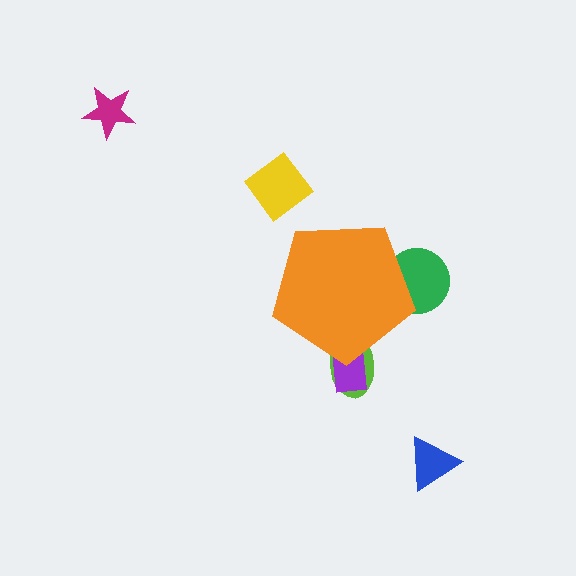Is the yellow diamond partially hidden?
No, the yellow diamond is fully visible.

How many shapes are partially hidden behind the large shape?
3 shapes are partially hidden.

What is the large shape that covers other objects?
An orange pentagon.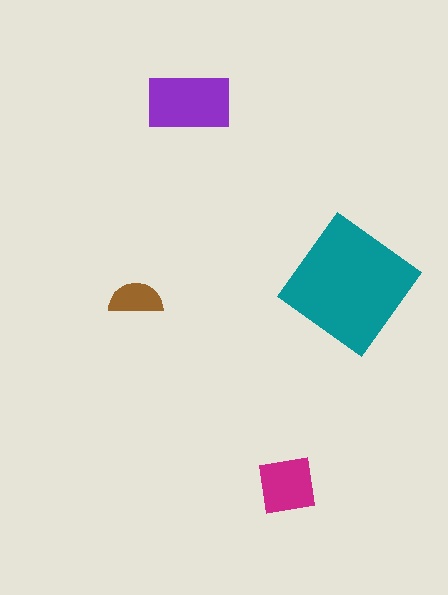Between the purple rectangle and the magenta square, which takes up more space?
The purple rectangle.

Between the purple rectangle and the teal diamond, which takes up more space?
The teal diamond.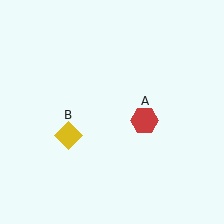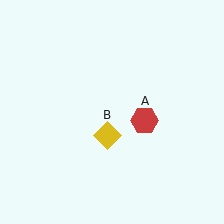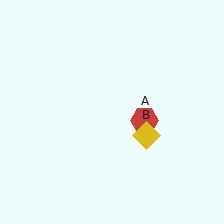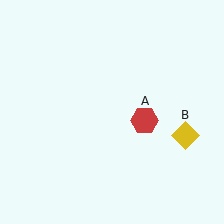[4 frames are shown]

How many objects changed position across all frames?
1 object changed position: yellow diamond (object B).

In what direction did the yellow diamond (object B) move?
The yellow diamond (object B) moved right.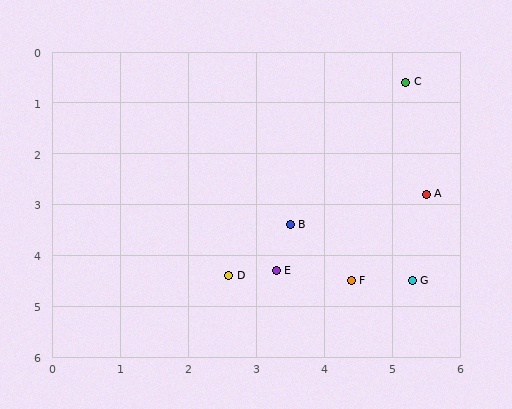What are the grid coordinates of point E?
Point E is at approximately (3.3, 4.3).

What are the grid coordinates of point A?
Point A is at approximately (5.5, 2.8).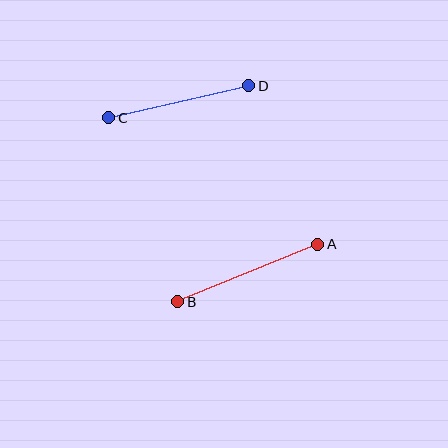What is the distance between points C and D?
The distance is approximately 143 pixels.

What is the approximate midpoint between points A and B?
The midpoint is at approximately (248, 273) pixels.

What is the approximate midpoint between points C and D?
The midpoint is at approximately (179, 102) pixels.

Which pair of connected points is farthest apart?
Points A and B are farthest apart.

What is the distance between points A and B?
The distance is approximately 151 pixels.